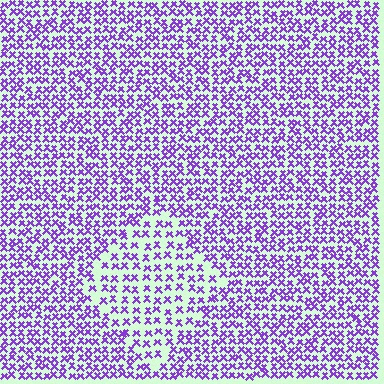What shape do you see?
I see a diamond.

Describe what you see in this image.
The image contains small purple elements arranged at two different densities. A diamond-shaped region is visible where the elements are less densely packed than the surrounding area.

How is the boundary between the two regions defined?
The boundary is defined by a change in element density (approximately 1.7x ratio). All elements are the same color, size, and shape.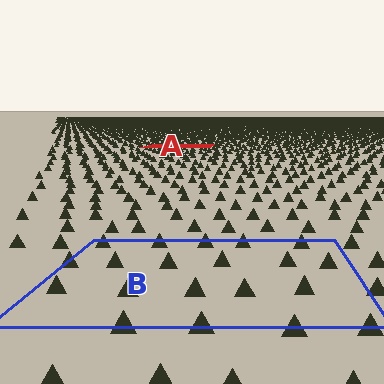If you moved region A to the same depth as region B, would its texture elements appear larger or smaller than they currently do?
They would appear larger. At a closer depth, the same texture elements are projected at a bigger on-screen size.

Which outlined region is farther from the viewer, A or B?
Region A is farther from the viewer — the texture elements inside it appear smaller and more densely packed.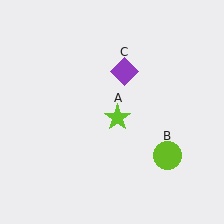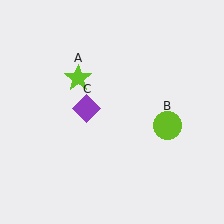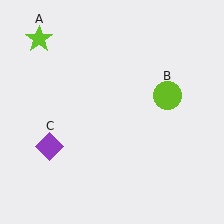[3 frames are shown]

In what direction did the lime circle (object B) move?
The lime circle (object B) moved up.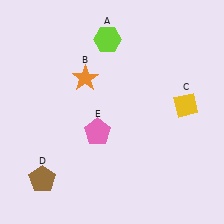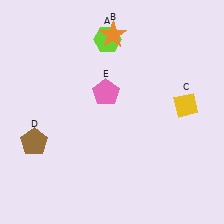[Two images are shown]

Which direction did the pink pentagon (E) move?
The pink pentagon (E) moved up.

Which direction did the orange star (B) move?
The orange star (B) moved up.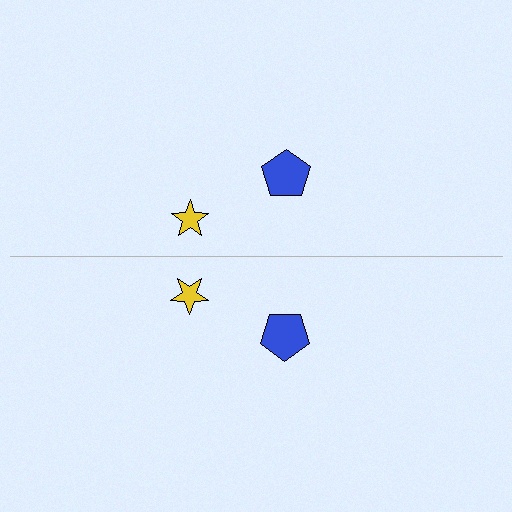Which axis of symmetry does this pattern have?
The pattern has a horizontal axis of symmetry running through the center of the image.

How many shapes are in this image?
There are 4 shapes in this image.